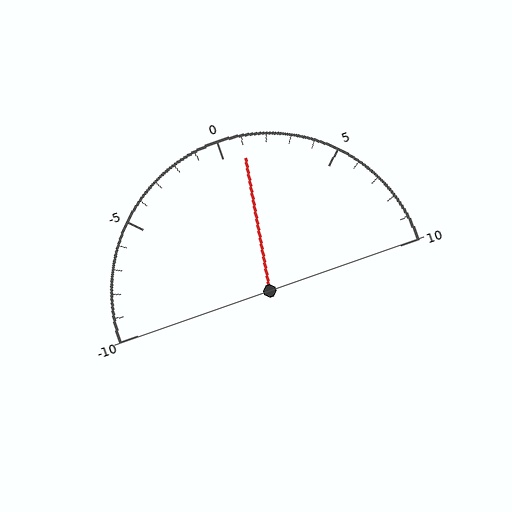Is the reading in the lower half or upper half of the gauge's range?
The reading is in the upper half of the range (-10 to 10).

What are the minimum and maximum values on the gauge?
The gauge ranges from -10 to 10.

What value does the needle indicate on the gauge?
The needle indicates approximately 1.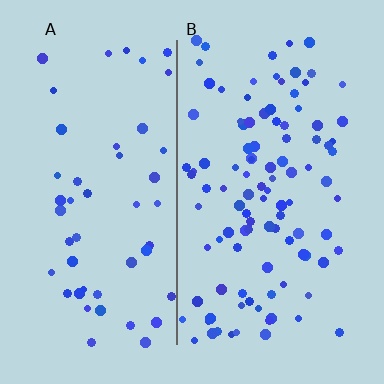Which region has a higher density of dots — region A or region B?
B (the right).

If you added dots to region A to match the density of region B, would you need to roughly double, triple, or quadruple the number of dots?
Approximately double.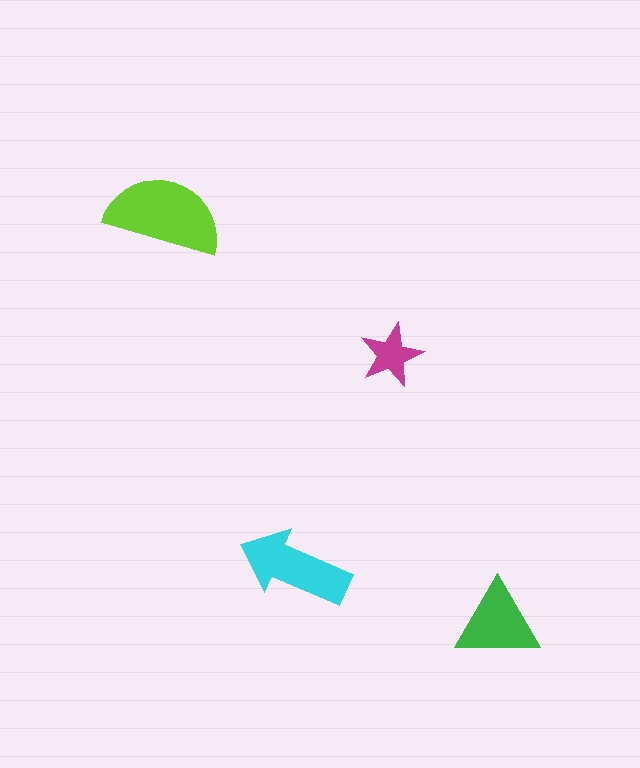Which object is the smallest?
The magenta star.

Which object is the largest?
The lime semicircle.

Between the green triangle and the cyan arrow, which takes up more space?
The cyan arrow.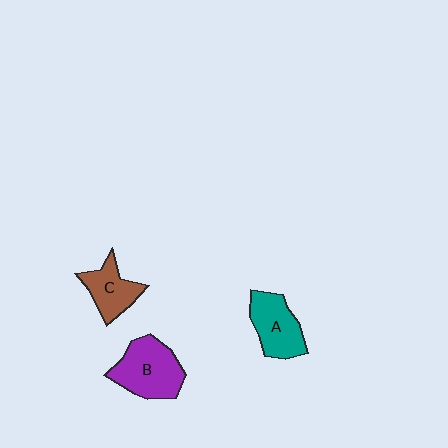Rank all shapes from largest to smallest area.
From largest to smallest: B (purple), A (teal), C (brown).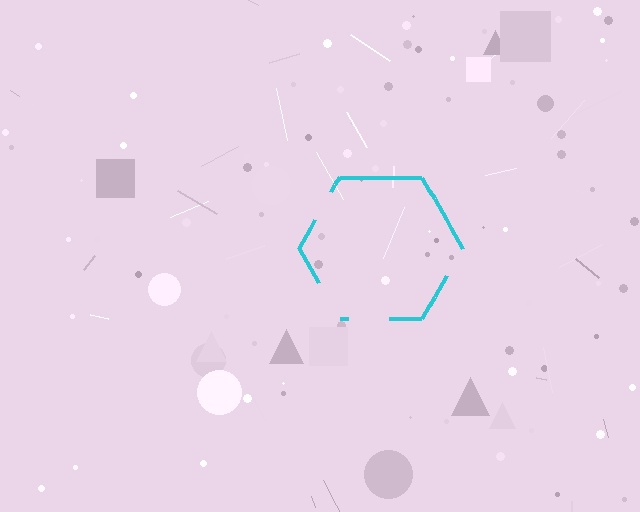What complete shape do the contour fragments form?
The contour fragments form a hexagon.